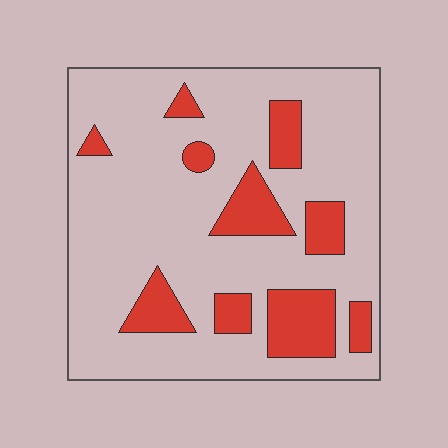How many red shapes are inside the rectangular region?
10.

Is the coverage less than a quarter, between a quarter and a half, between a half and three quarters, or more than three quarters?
Less than a quarter.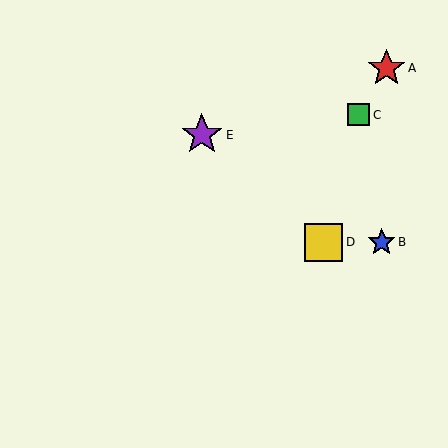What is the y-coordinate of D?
Object D is at y≈242.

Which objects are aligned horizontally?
Objects B, D are aligned horizontally.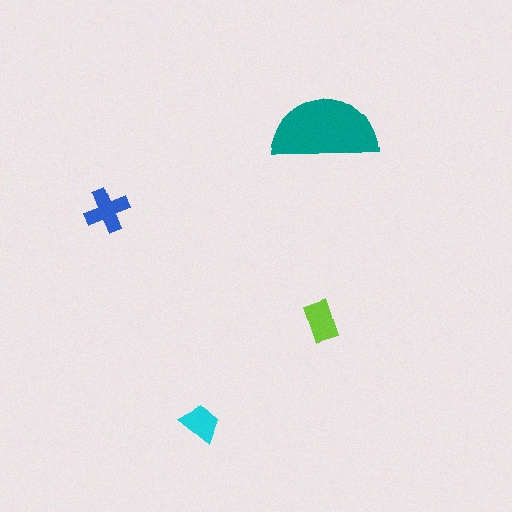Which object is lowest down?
The cyan trapezoid is bottommost.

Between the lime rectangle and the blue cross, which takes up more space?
The blue cross.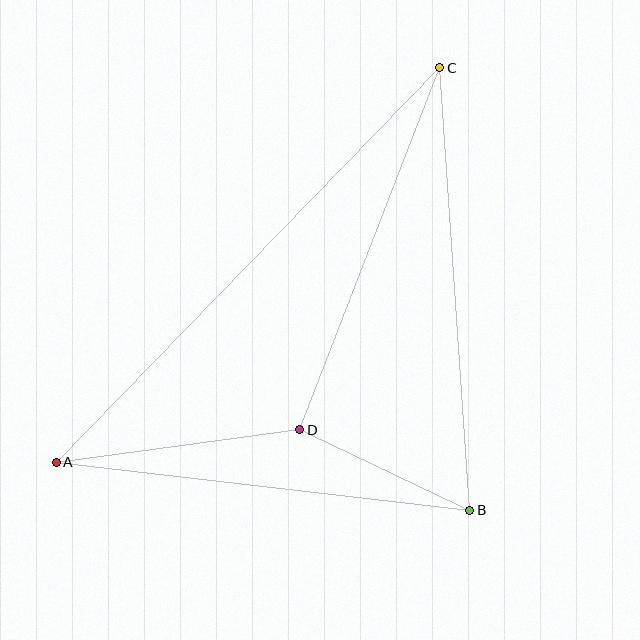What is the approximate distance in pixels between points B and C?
The distance between B and C is approximately 443 pixels.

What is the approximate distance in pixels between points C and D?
The distance between C and D is approximately 388 pixels.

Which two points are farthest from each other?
Points A and C are farthest from each other.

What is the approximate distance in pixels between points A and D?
The distance between A and D is approximately 245 pixels.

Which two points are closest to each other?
Points B and D are closest to each other.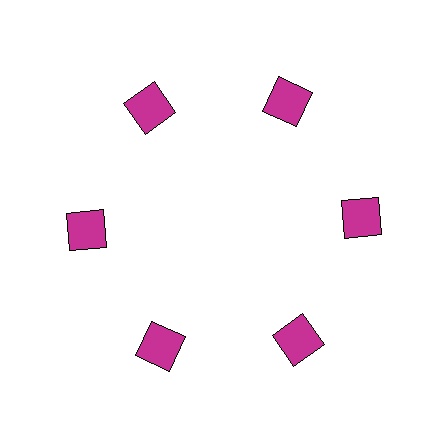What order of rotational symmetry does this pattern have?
This pattern has 6-fold rotational symmetry.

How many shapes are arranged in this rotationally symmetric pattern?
There are 6 shapes, arranged in 6 groups of 1.